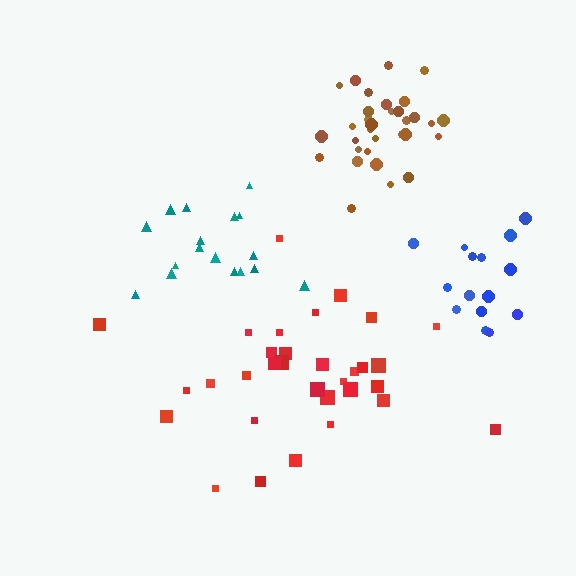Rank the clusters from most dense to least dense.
brown, teal, blue, red.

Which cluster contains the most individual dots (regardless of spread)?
Brown (32).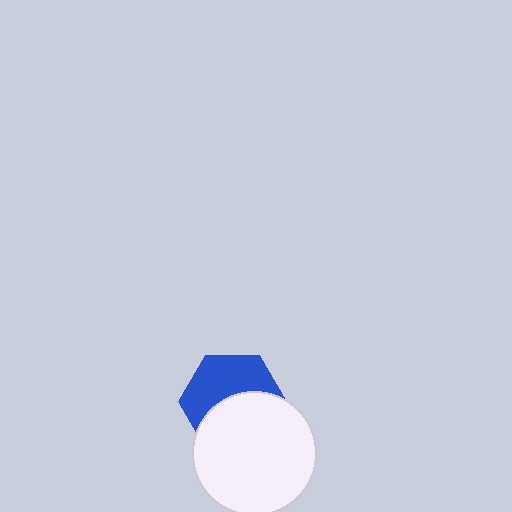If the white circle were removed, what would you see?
You would see the complete blue hexagon.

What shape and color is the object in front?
The object in front is a white circle.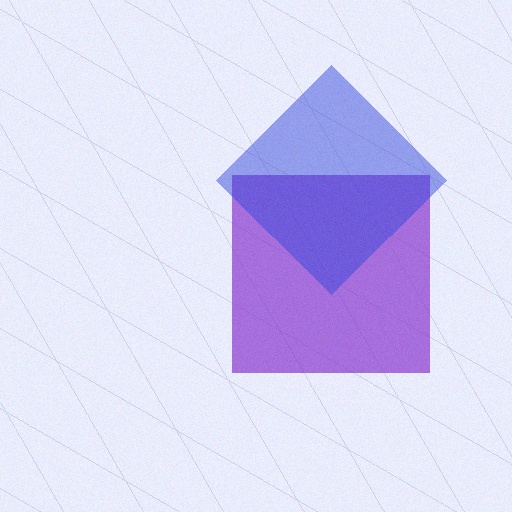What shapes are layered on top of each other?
The layered shapes are: a purple square, a blue diamond.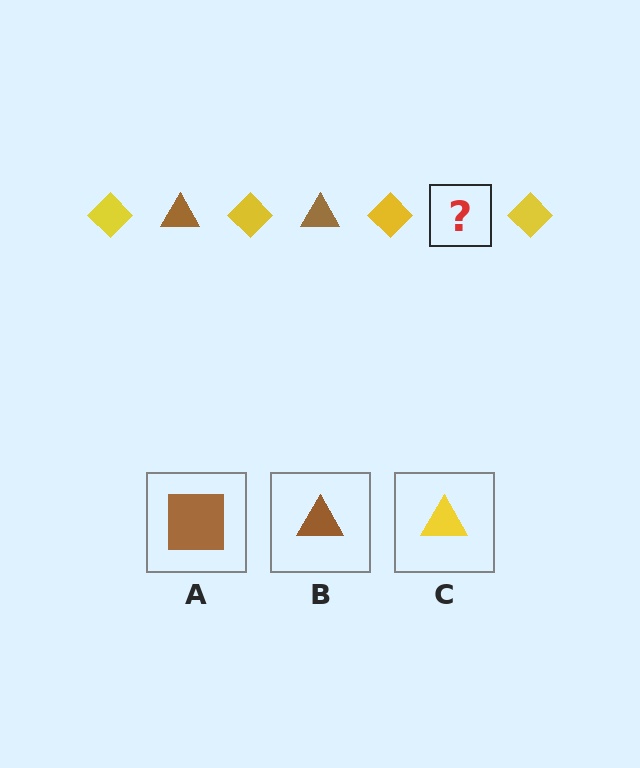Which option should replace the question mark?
Option B.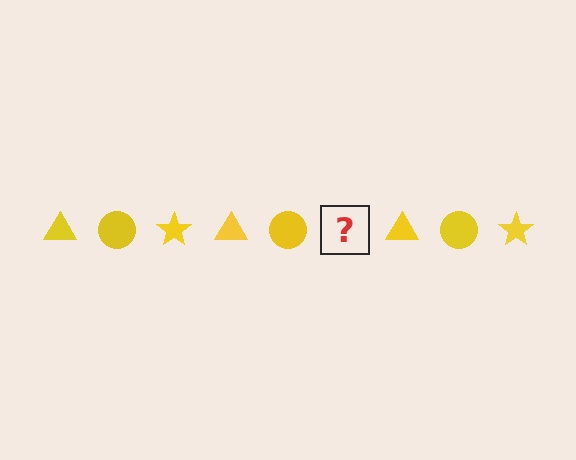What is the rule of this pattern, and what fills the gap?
The rule is that the pattern cycles through triangle, circle, star shapes in yellow. The gap should be filled with a yellow star.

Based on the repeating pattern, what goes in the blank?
The blank should be a yellow star.